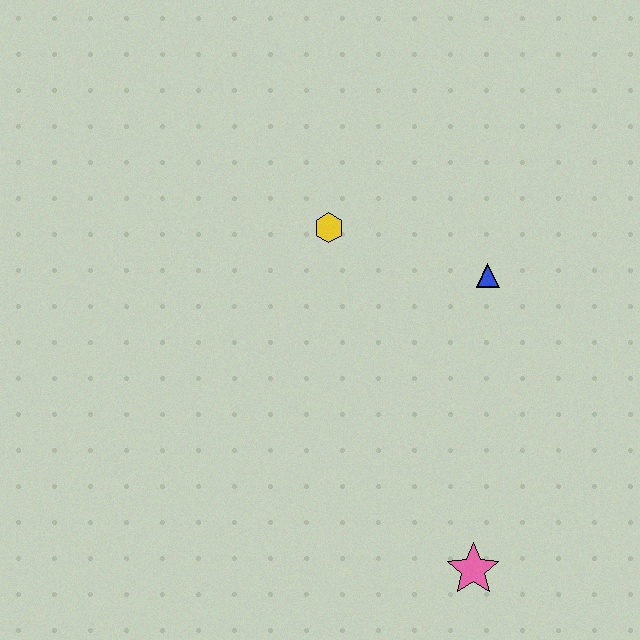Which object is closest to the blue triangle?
The yellow hexagon is closest to the blue triangle.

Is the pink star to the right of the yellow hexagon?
Yes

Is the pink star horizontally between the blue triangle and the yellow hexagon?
Yes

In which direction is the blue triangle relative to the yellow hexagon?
The blue triangle is to the right of the yellow hexagon.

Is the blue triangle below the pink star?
No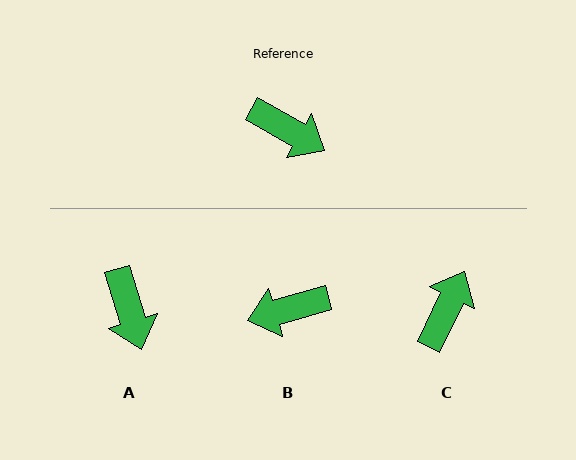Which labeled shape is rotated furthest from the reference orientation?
B, about 134 degrees away.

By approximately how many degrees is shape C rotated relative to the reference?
Approximately 94 degrees counter-clockwise.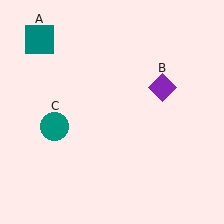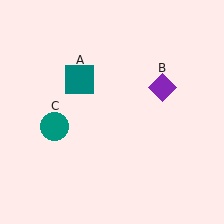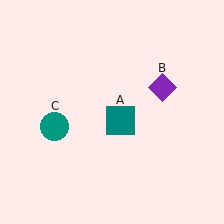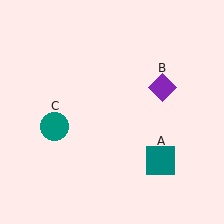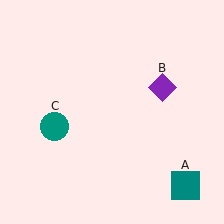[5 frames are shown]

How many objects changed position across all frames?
1 object changed position: teal square (object A).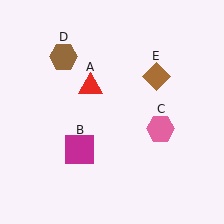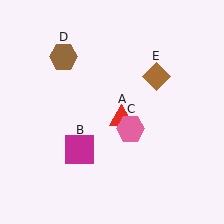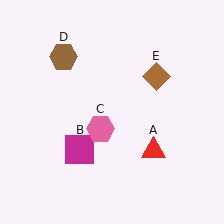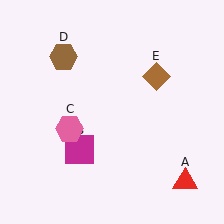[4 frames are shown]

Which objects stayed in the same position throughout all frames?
Magenta square (object B) and brown hexagon (object D) and brown diamond (object E) remained stationary.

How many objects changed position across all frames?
2 objects changed position: red triangle (object A), pink hexagon (object C).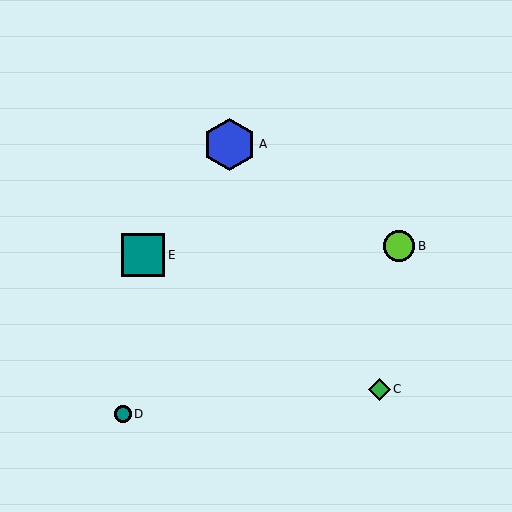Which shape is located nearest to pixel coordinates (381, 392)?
The green diamond (labeled C) at (380, 389) is nearest to that location.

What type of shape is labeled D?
Shape D is a teal circle.